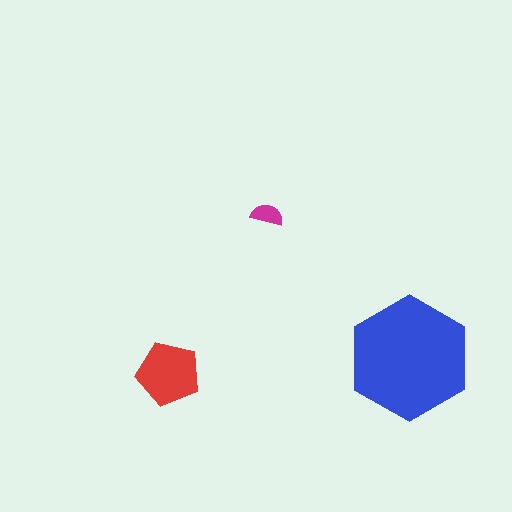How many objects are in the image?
There are 3 objects in the image.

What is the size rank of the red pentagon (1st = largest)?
2nd.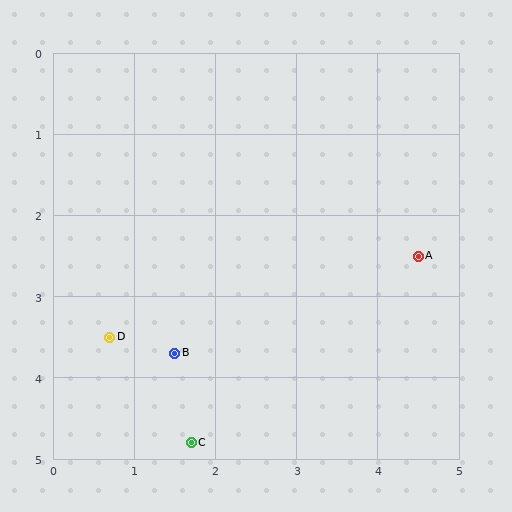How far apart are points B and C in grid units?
Points B and C are about 1.1 grid units apart.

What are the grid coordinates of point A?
Point A is at approximately (4.5, 2.5).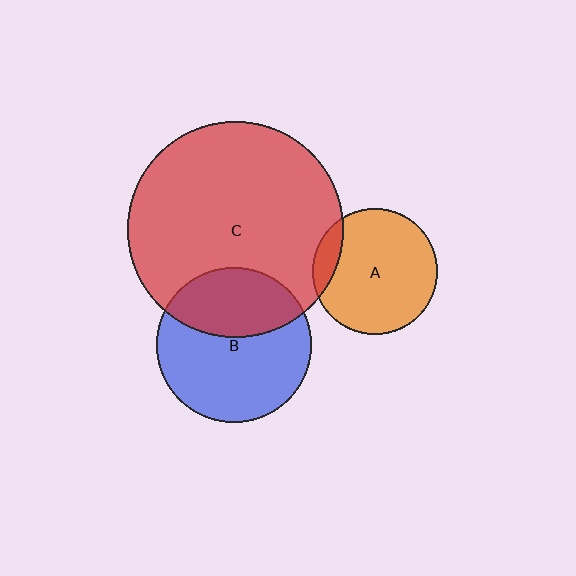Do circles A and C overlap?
Yes.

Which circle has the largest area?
Circle C (red).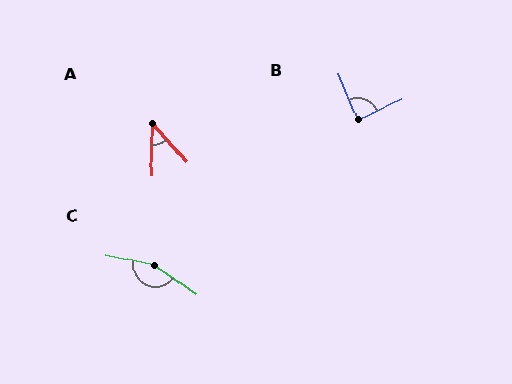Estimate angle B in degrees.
Approximately 89 degrees.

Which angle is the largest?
C, at approximately 156 degrees.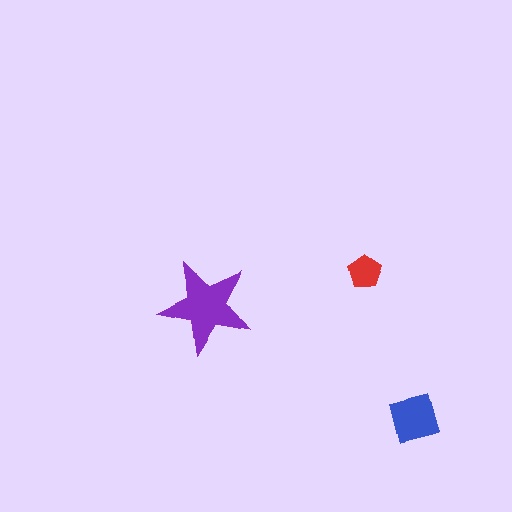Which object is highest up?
The red pentagon is topmost.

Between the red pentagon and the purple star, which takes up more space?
The purple star.